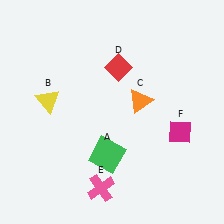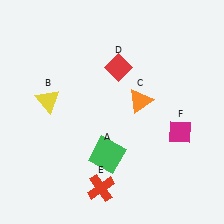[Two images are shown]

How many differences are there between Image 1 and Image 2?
There is 1 difference between the two images.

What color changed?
The cross (E) changed from pink in Image 1 to red in Image 2.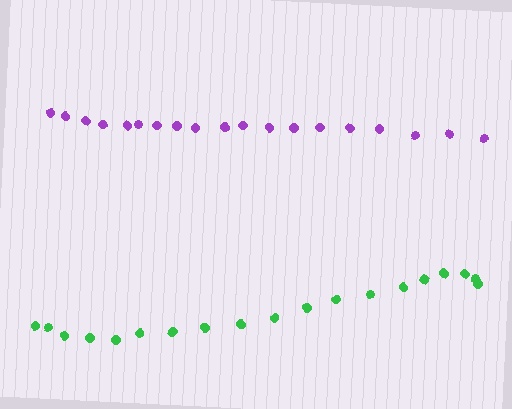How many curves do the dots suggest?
There are 2 distinct paths.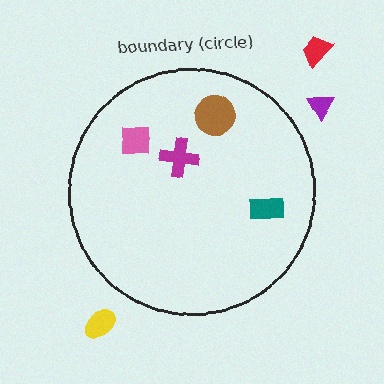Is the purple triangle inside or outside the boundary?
Outside.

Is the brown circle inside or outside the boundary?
Inside.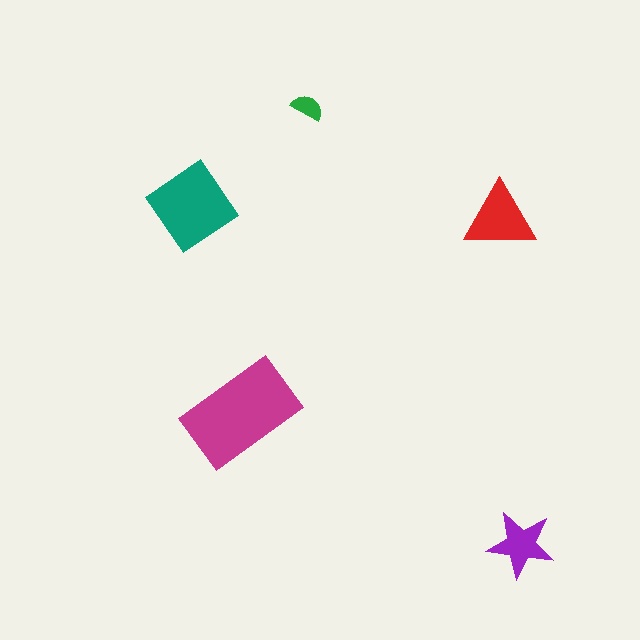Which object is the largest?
The magenta rectangle.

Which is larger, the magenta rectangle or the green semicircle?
The magenta rectangle.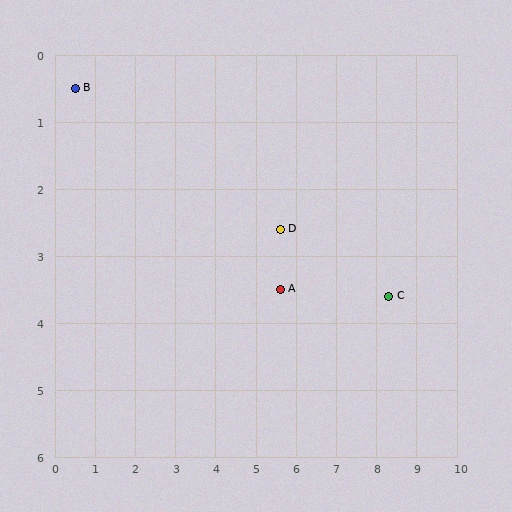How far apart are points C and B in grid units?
Points C and B are about 8.4 grid units apart.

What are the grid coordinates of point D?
Point D is at approximately (5.6, 2.6).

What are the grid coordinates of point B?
Point B is at approximately (0.5, 0.5).